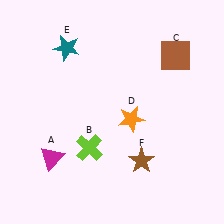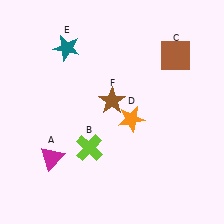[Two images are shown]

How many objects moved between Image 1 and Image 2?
1 object moved between the two images.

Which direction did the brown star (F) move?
The brown star (F) moved up.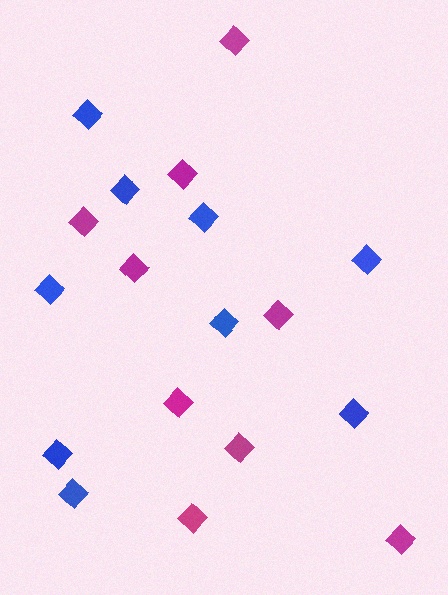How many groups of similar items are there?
There are 2 groups: one group of blue diamonds (9) and one group of magenta diamonds (9).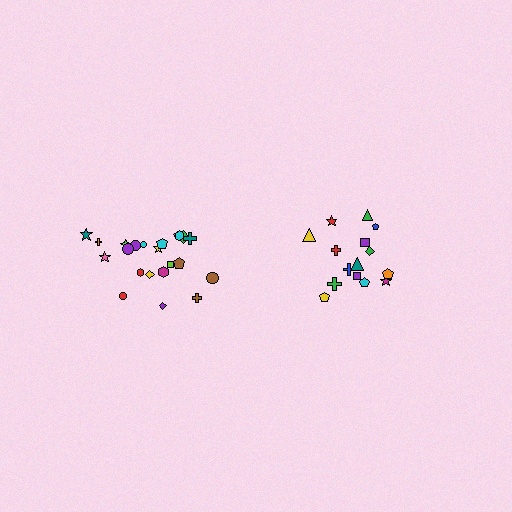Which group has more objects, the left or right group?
The left group.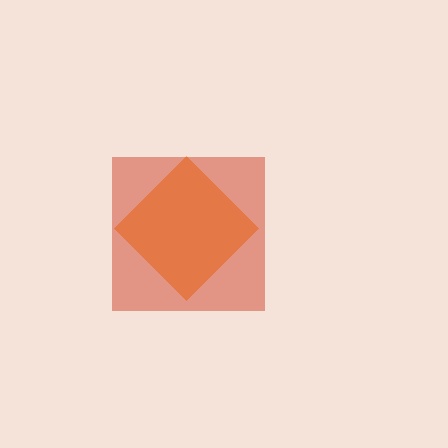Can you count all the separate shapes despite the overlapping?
Yes, there are 2 separate shapes.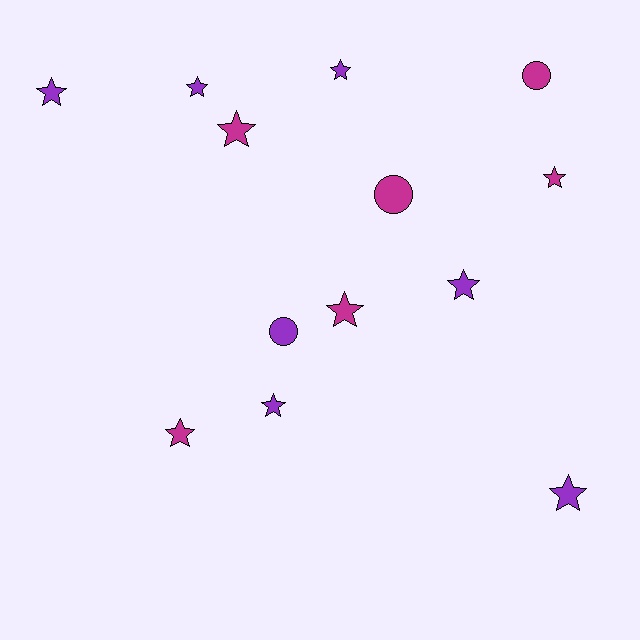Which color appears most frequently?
Purple, with 7 objects.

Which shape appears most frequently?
Star, with 10 objects.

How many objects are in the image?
There are 13 objects.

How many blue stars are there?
There are no blue stars.